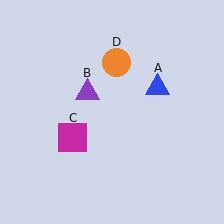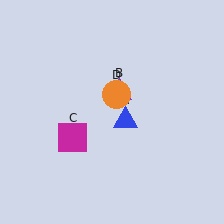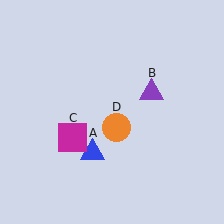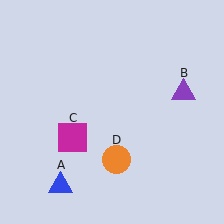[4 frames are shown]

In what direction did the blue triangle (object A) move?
The blue triangle (object A) moved down and to the left.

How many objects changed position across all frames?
3 objects changed position: blue triangle (object A), purple triangle (object B), orange circle (object D).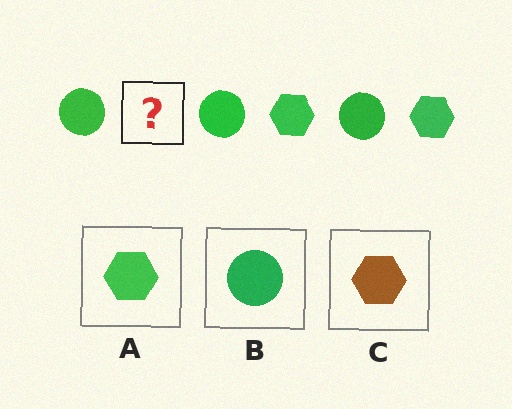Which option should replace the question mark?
Option A.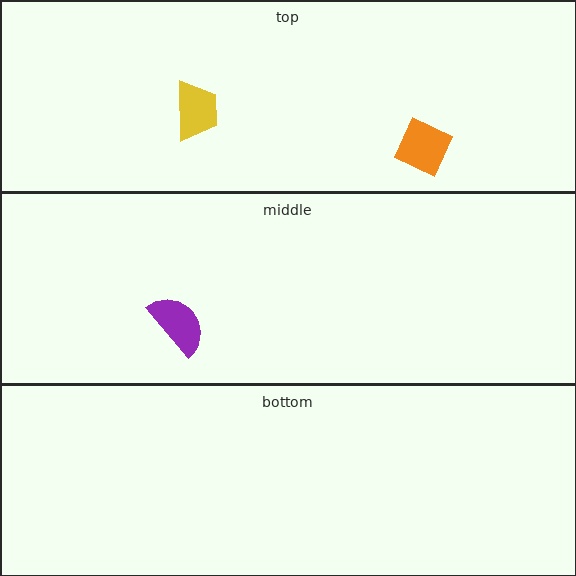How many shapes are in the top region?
2.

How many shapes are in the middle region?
1.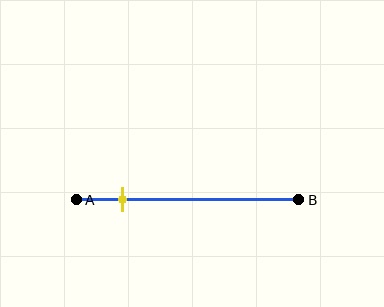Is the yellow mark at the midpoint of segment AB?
No, the mark is at about 20% from A, not at the 50% midpoint.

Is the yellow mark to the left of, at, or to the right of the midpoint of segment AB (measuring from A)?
The yellow mark is to the left of the midpoint of segment AB.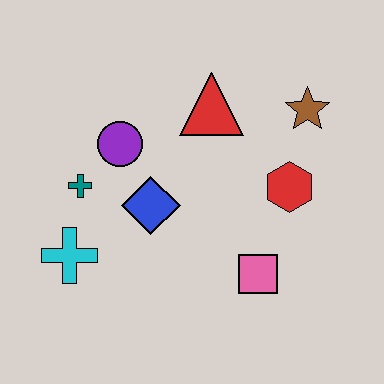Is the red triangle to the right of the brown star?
No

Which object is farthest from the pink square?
The teal cross is farthest from the pink square.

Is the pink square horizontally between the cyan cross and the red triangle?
No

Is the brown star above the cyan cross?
Yes